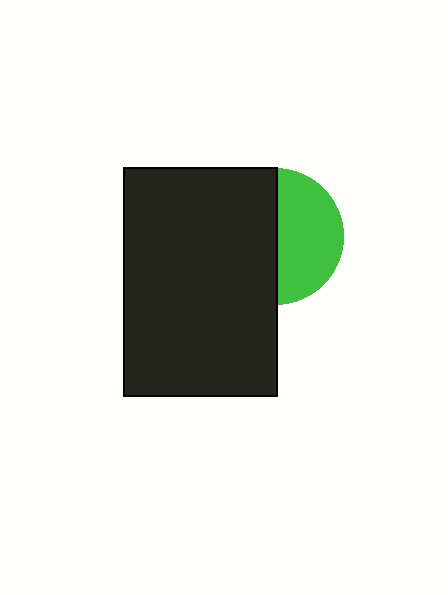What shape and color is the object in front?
The object in front is a black rectangle.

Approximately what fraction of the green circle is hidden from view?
Roughly 52% of the green circle is hidden behind the black rectangle.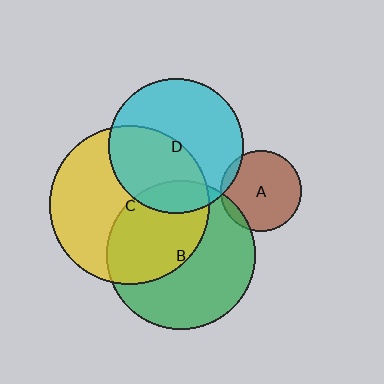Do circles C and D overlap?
Yes.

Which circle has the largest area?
Circle C (yellow).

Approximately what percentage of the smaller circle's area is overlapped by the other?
Approximately 45%.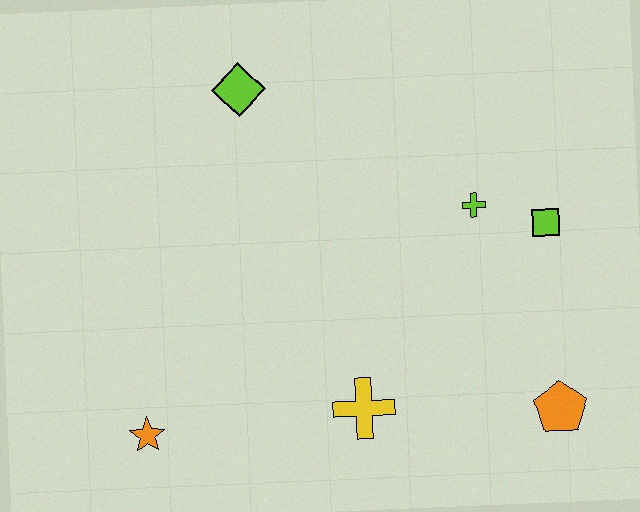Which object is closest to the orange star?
The yellow cross is closest to the orange star.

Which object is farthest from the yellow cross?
The lime diamond is farthest from the yellow cross.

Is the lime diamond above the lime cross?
Yes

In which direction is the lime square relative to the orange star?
The lime square is to the right of the orange star.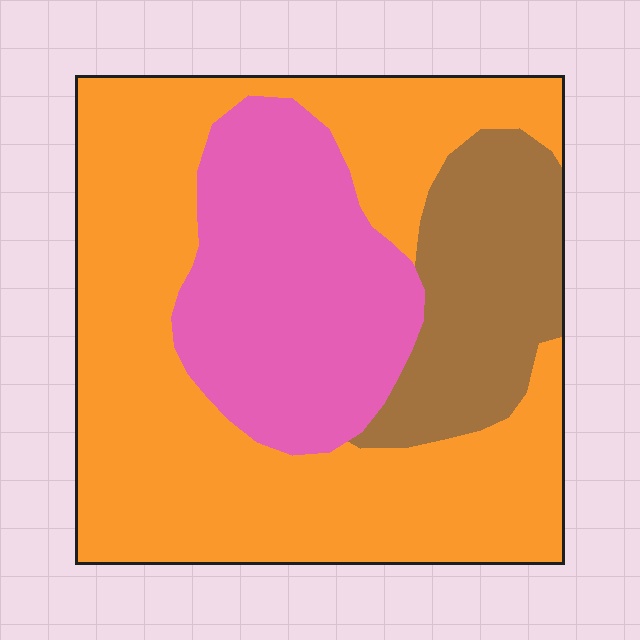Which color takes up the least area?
Brown, at roughly 15%.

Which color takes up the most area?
Orange, at roughly 55%.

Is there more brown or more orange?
Orange.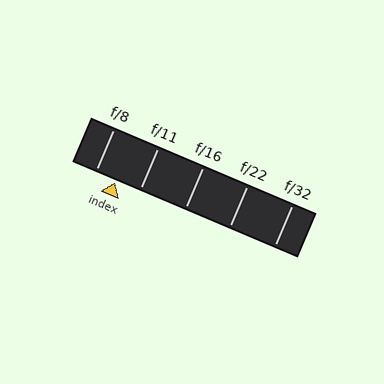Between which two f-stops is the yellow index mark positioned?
The index mark is between f/8 and f/11.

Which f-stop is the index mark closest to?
The index mark is closest to f/8.